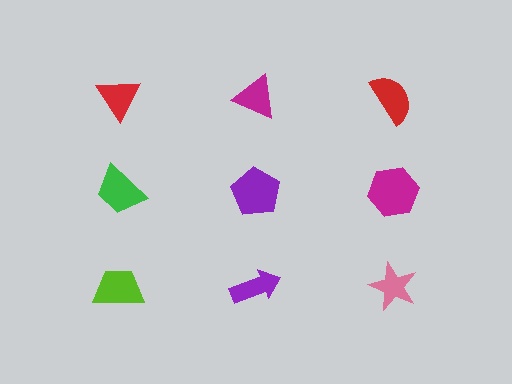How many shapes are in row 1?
3 shapes.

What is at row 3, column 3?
A pink star.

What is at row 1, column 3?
A red semicircle.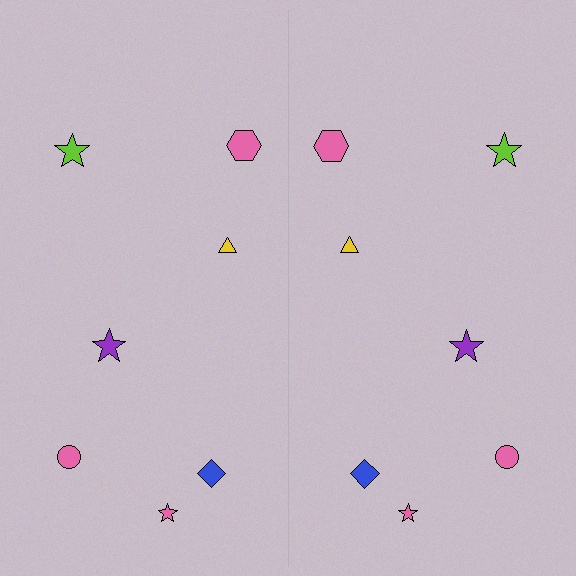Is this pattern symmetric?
Yes, this pattern has bilateral (reflection) symmetry.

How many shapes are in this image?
There are 14 shapes in this image.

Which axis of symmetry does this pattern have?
The pattern has a vertical axis of symmetry running through the center of the image.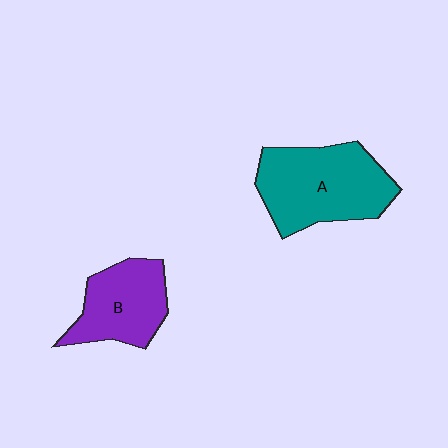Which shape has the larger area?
Shape A (teal).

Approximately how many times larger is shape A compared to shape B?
Approximately 1.4 times.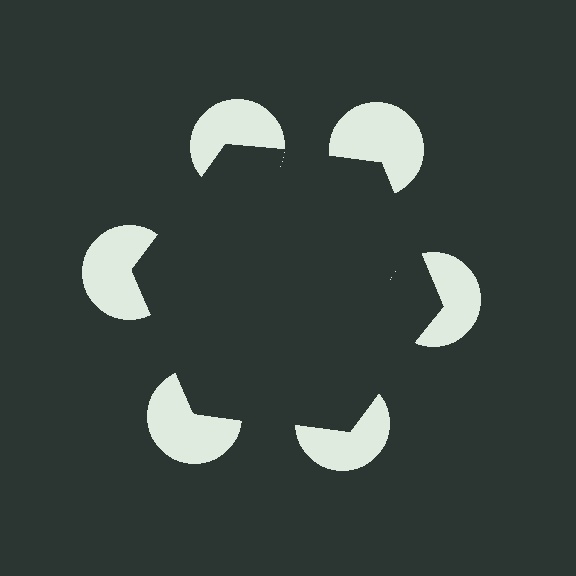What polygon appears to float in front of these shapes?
An illusory hexagon — its edges are inferred from the aligned wedge cuts in the pac-man discs, not physically drawn.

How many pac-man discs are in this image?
There are 6 — one at each vertex of the illusory hexagon.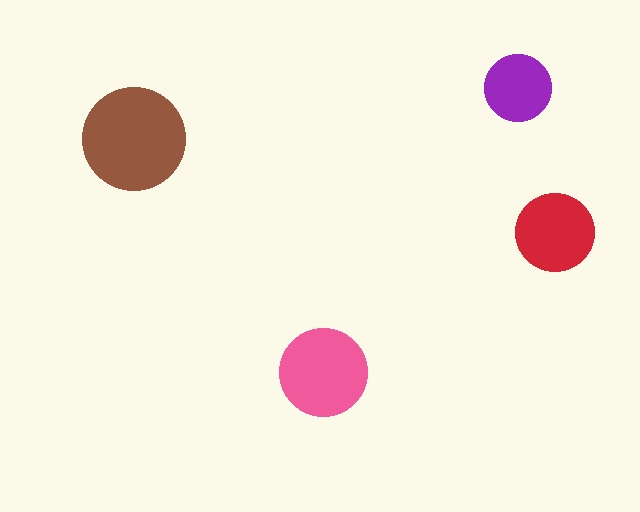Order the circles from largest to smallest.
the brown one, the pink one, the red one, the purple one.